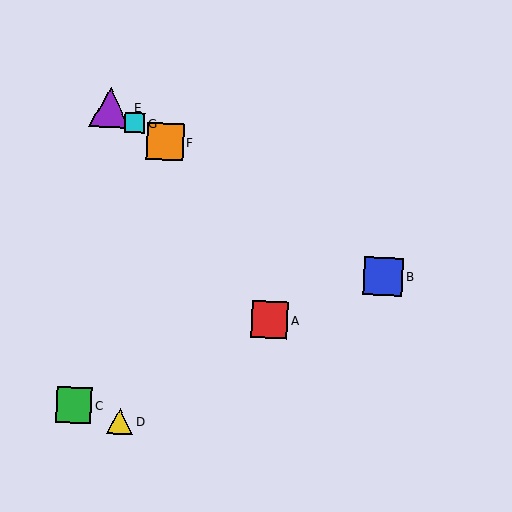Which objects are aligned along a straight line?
Objects B, E, F, G are aligned along a straight line.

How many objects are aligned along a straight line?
4 objects (B, E, F, G) are aligned along a straight line.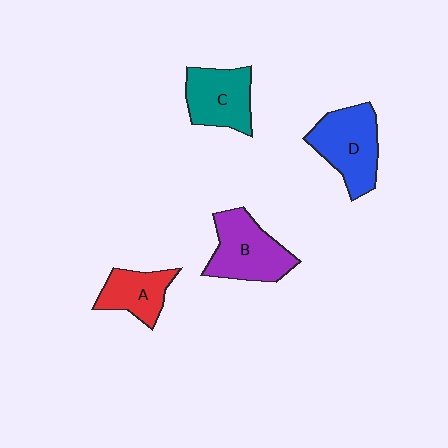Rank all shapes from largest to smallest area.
From largest to smallest: D (blue), B (purple), C (teal), A (red).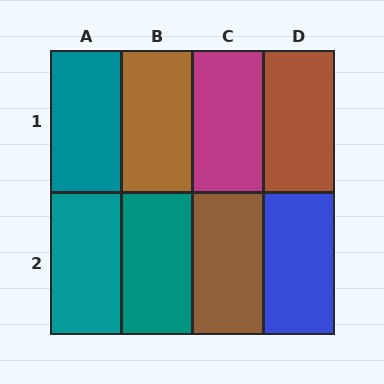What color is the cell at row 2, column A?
Teal.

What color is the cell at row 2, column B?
Teal.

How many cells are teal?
3 cells are teal.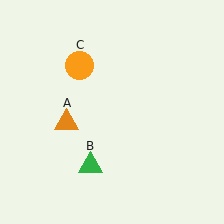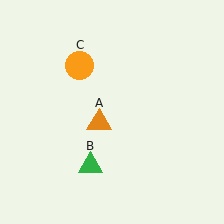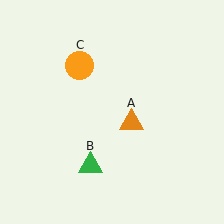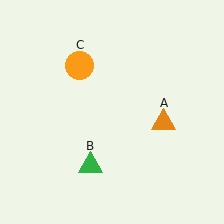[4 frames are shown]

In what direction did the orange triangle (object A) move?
The orange triangle (object A) moved right.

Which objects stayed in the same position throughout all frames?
Green triangle (object B) and orange circle (object C) remained stationary.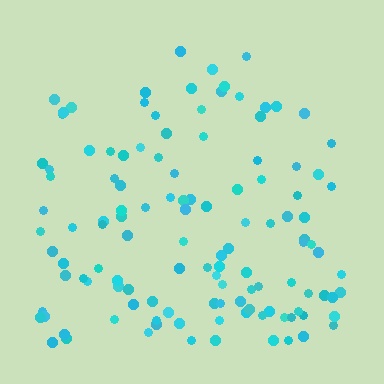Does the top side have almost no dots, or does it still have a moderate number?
Still a moderate number, just noticeably fewer than the bottom.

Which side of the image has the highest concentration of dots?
The bottom.